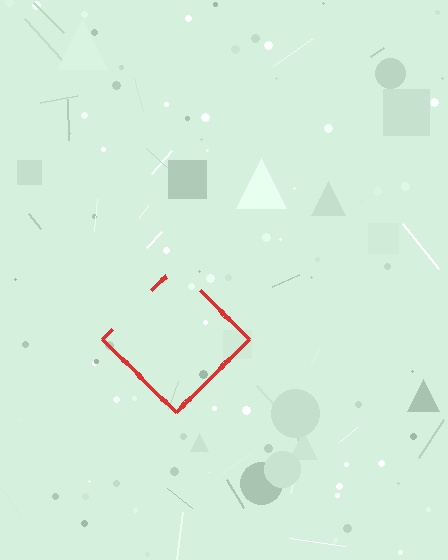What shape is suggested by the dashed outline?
The dashed outline suggests a diamond.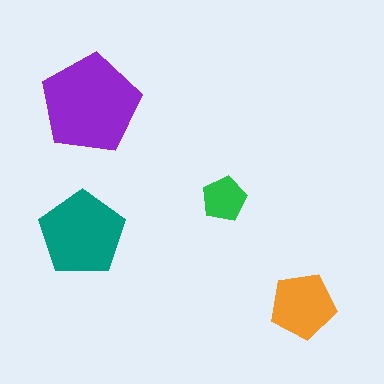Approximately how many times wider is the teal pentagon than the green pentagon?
About 2 times wider.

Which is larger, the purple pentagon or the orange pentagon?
The purple one.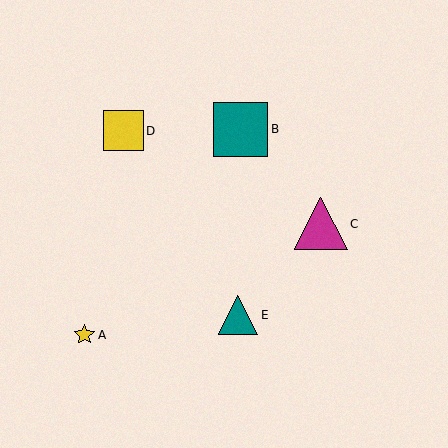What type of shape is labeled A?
Shape A is a yellow star.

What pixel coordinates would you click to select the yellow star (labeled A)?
Click at (84, 335) to select the yellow star A.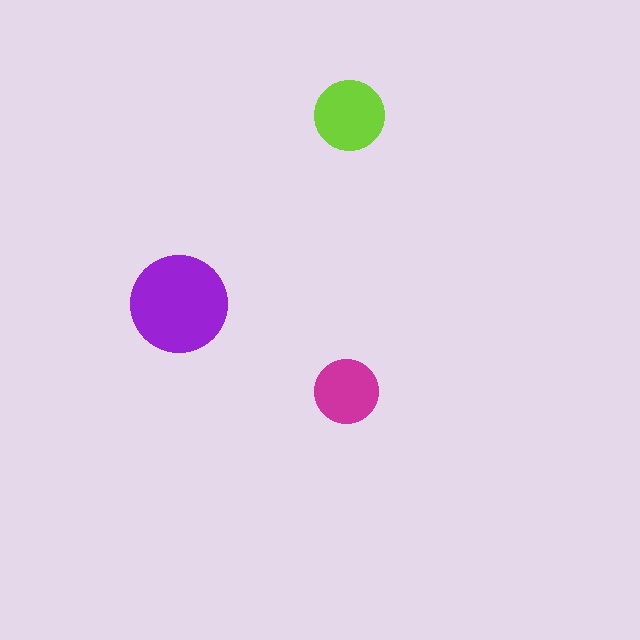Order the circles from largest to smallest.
the purple one, the lime one, the magenta one.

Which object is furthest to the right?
The lime circle is rightmost.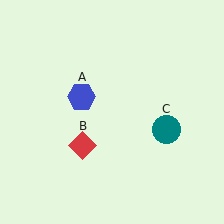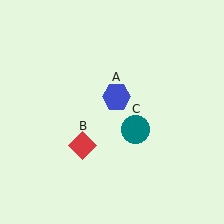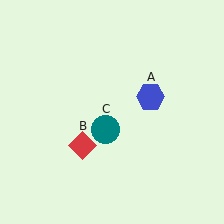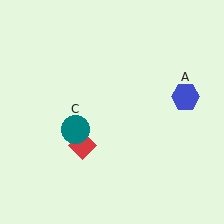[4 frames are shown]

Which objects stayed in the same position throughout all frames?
Red diamond (object B) remained stationary.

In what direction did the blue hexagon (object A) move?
The blue hexagon (object A) moved right.